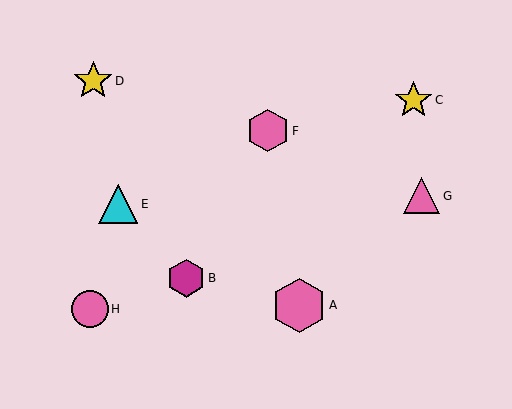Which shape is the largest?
The pink hexagon (labeled A) is the largest.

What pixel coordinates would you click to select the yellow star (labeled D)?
Click at (93, 81) to select the yellow star D.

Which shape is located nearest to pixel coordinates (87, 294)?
The pink circle (labeled H) at (90, 309) is nearest to that location.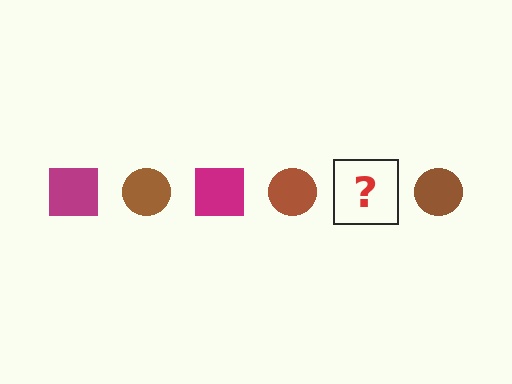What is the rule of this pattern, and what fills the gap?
The rule is that the pattern alternates between magenta square and brown circle. The gap should be filled with a magenta square.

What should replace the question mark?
The question mark should be replaced with a magenta square.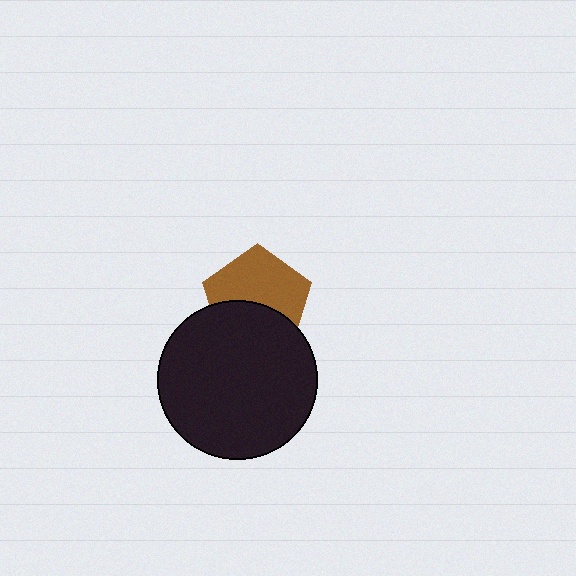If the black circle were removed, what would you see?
You would see the complete brown pentagon.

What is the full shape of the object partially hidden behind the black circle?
The partially hidden object is a brown pentagon.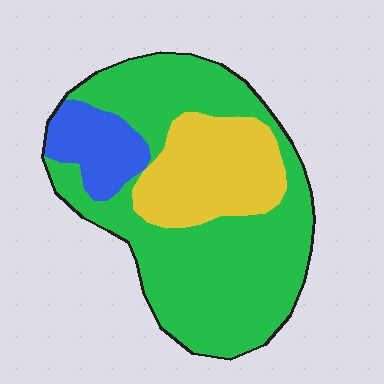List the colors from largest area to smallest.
From largest to smallest: green, yellow, blue.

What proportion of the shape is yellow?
Yellow takes up between a sixth and a third of the shape.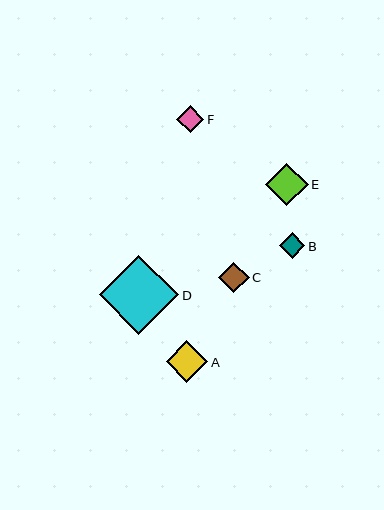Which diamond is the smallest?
Diamond B is the smallest with a size of approximately 26 pixels.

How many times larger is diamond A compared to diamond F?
Diamond A is approximately 1.5 times the size of diamond F.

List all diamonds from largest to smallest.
From largest to smallest: D, E, A, C, F, B.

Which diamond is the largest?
Diamond D is the largest with a size of approximately 79 pixels.